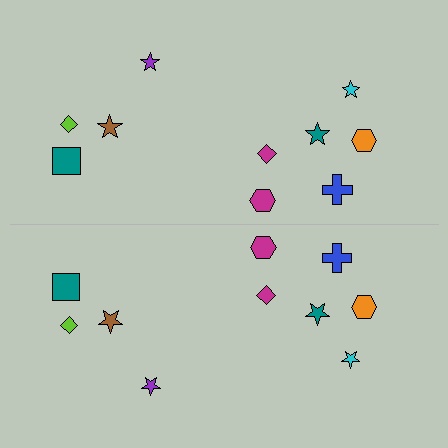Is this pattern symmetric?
Yes, this pattern has bilateral (reflection) symmetry.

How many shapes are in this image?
There are 20 shapes in this image.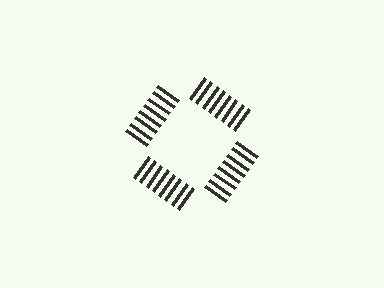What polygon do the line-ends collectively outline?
An illusory square — the line segments terminate on its edges but no continuous stroke is drawn.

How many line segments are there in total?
32 — 8 along each of the 4 edges.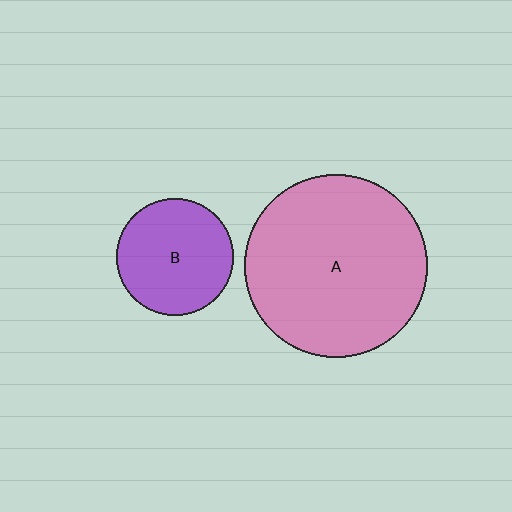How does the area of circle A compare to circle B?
Approximately 2.4 times.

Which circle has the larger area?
Circle A (pink).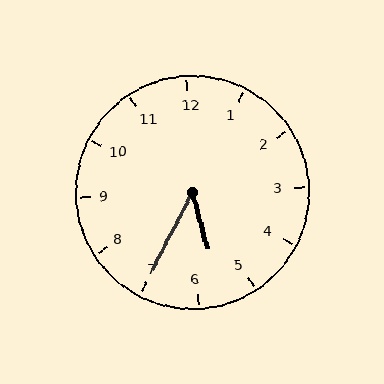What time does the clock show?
5:35.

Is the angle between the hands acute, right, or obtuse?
It is acute.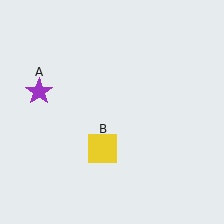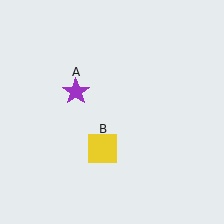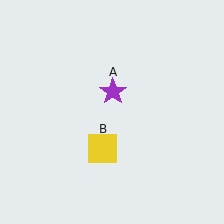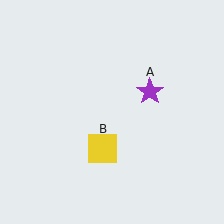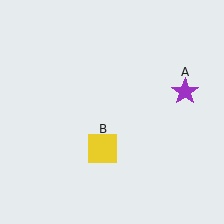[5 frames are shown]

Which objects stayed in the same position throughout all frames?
Yellow square (object B) remained stationary.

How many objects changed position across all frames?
1 object changed position: purple star (object A).